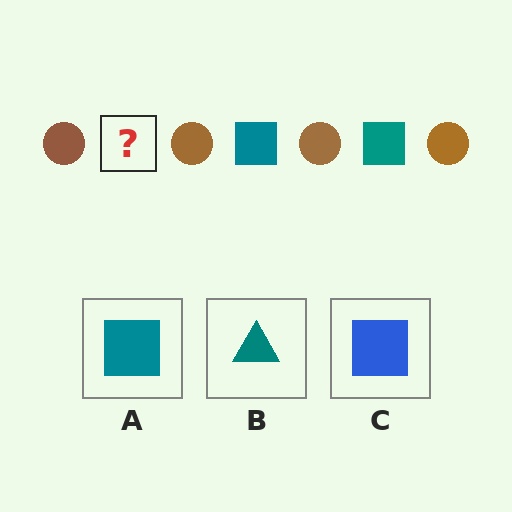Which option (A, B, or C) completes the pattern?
A.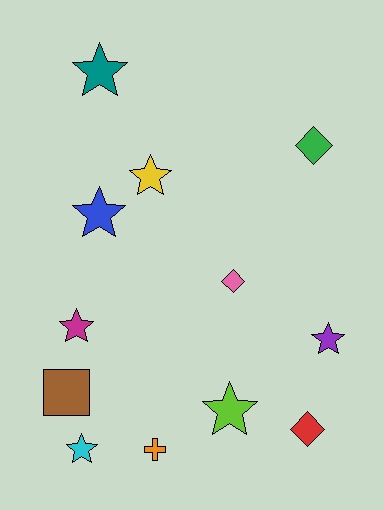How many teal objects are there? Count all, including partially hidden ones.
There is 1 teal object.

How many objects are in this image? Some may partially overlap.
There are 12 objects.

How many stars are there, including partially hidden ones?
There are 7 stars.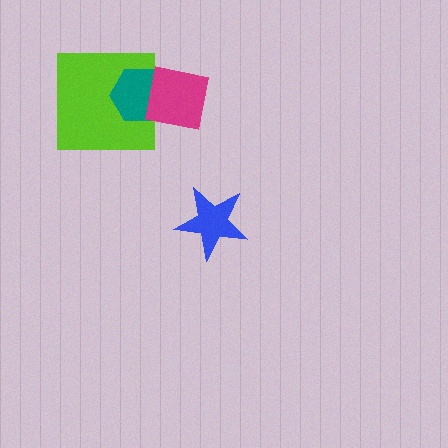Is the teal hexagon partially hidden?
Yes, it is partially covered by another shape.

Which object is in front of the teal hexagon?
The magenta square is in front of the teal hexagon.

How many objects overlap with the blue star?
0 objects overlap with the blue star.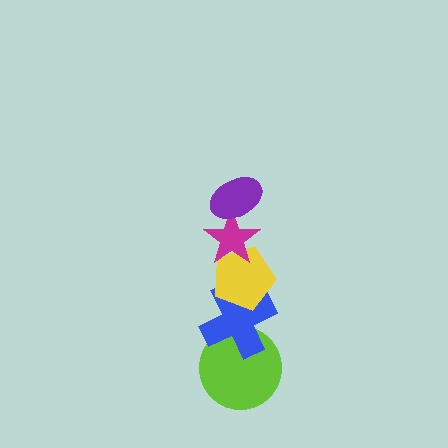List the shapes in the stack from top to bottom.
From top to bottom: the purple ellipse, the magenta star, the yellow pentagon, the blue cross, the lime circle.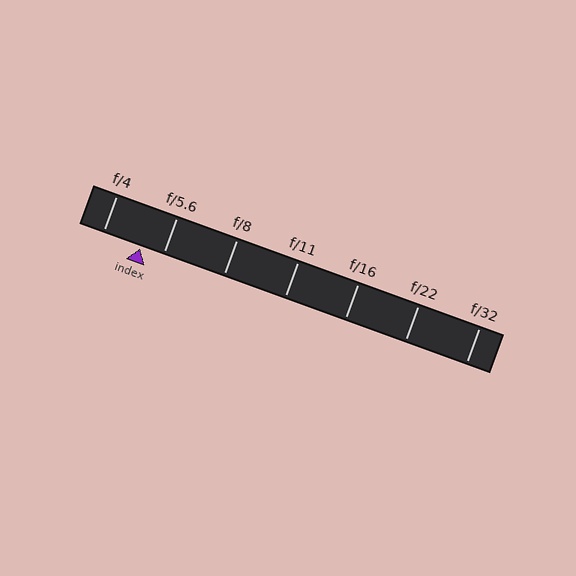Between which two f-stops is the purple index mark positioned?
The index mark is between f/4 and f/5.6.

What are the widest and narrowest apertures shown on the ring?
The widest aperture shown is f/4 and the narrowest is f/32.